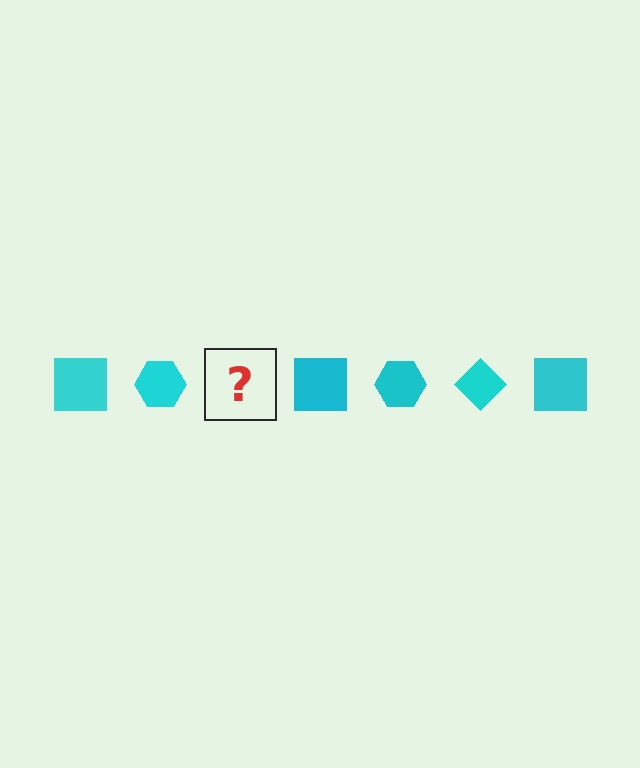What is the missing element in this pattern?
The missing element is a cyan diamond.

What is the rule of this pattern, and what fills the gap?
The rule is that the pattern cycles through square, hexagon, diamond shapes in cyan. The gap should be filled with a cyan diamond.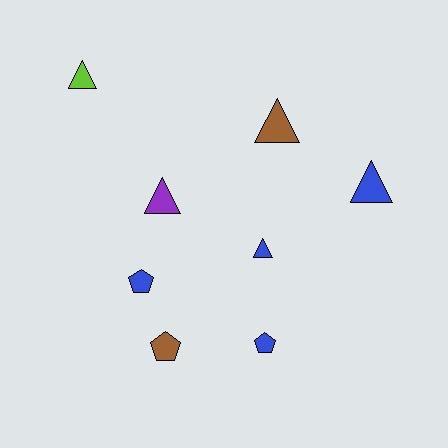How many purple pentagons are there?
There are no purple pentagons.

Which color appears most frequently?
Blue, with 4 objects.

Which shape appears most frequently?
Triangle, with 5 objects.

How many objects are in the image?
There are 8 objects.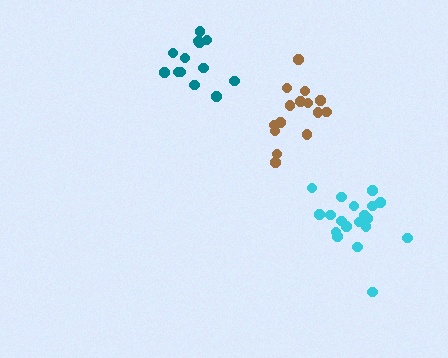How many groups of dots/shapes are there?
There are 3 groups.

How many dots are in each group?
Group 1: 13 dots, Group 2: 19 dots, Group 3: 15 dots (47 total).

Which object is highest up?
The teal cluster is topmost.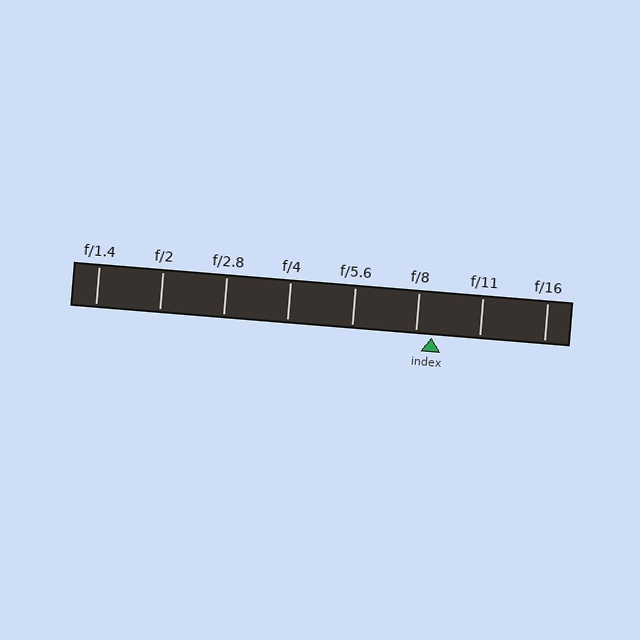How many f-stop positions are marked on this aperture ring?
There are 8 f-stop positions marked.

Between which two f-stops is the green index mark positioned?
The index mark is between f/8 and f/11.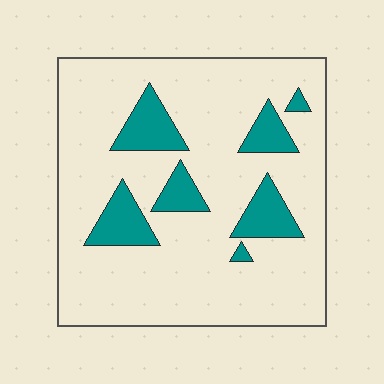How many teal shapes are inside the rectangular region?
7.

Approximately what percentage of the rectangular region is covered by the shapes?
Approximately 15%.